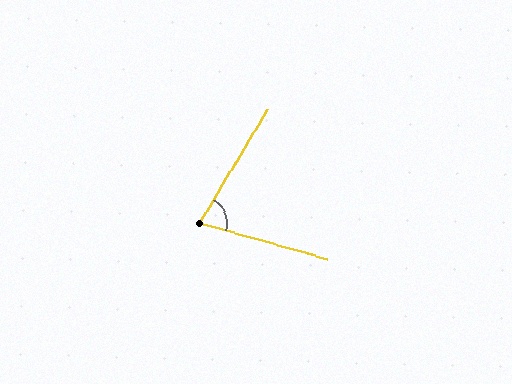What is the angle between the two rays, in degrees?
Approximately 75 degrees.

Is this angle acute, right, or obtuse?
It is acute.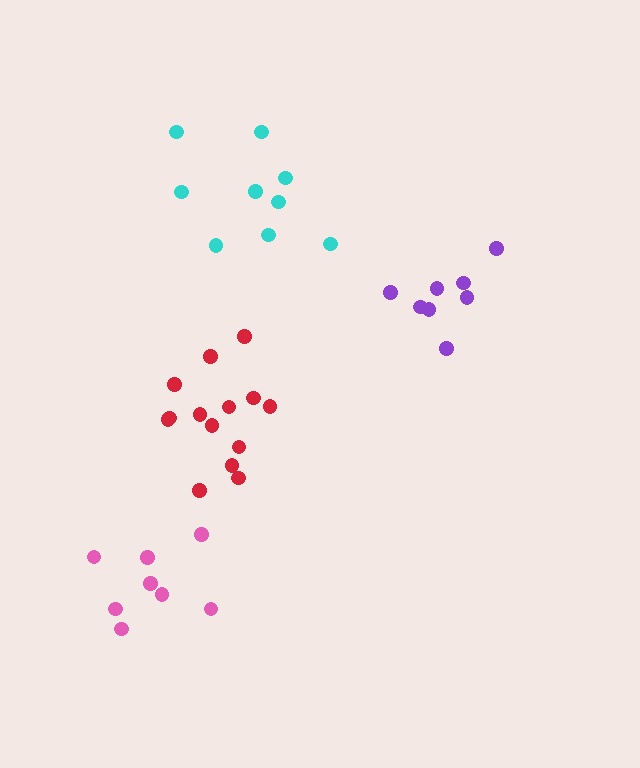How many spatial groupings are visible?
There are 4 spatial groupings.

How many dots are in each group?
Group 1: 9 dots, Group 2: 8 dots, Group 3: 14 dots, Group 4: 8 dots (39 total).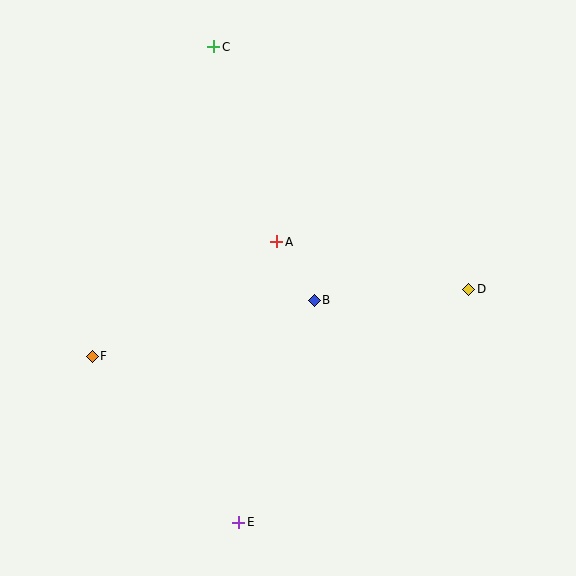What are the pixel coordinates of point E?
Point E is at (239, 522).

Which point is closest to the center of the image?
Point B at (314, 300) is closest to the center.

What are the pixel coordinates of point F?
Point F is at (92, 356).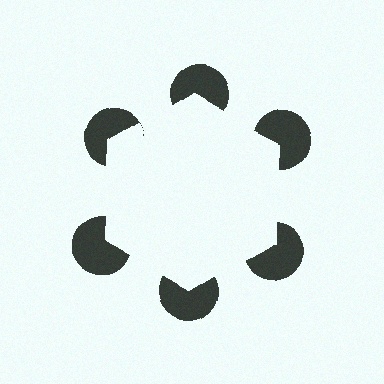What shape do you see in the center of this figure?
An illusory hexagon — its edges are inferred from the aligned wedge cuts in the pac-man discs, not physically drawn.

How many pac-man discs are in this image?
There are 6 — one at each vertex of the illusory hexagon.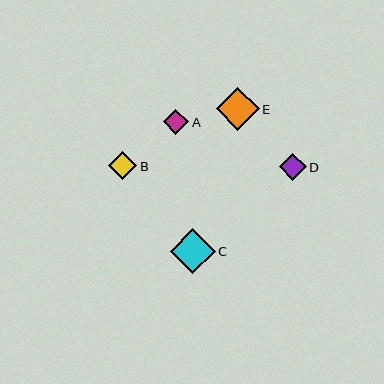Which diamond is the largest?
Diamond C is the largest with a size of approximately 45 pixels.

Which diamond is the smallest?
Diamond A is the smallest with a size of approximately 25 pixels.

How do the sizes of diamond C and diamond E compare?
Diamond C and diamond E are approximately the same size.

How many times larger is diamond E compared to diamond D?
Diamond E is approximately 1.6 times the size of diamond D.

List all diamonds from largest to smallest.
From largest to smallest: C, E, B, D, A.